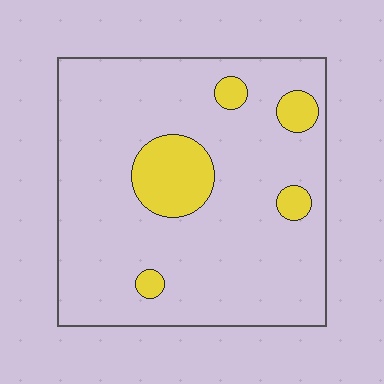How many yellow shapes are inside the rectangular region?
5.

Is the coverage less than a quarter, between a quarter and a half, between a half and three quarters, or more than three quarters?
Less than a quarter.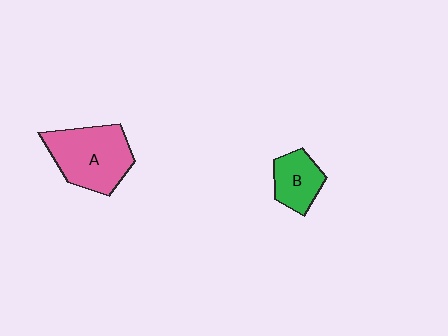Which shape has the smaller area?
Shape B (green).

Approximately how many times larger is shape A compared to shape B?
Approximately 1.9 times.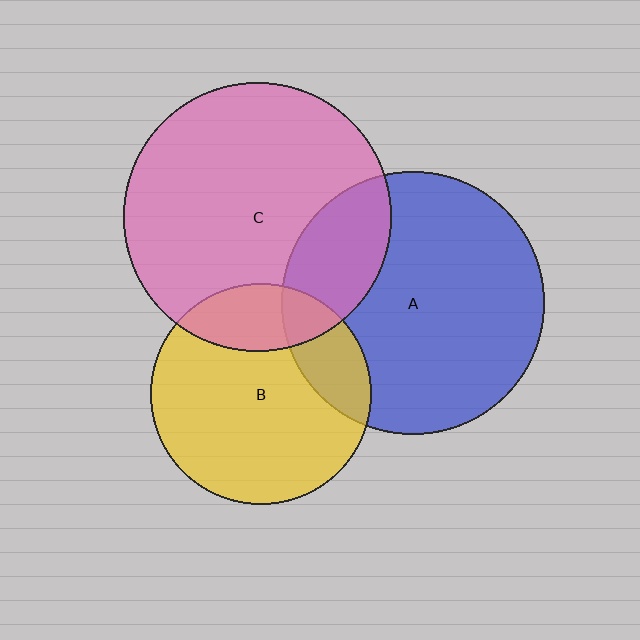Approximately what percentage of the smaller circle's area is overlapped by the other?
Approximately 20%.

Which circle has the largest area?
Circle C (pink).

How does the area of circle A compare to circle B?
Approximately 1.4 times.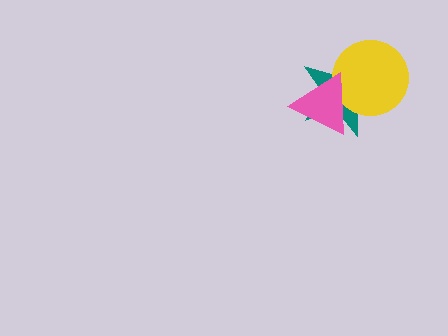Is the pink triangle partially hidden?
No, no other shape covers it.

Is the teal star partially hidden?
Yes, it is partially covered by another shape.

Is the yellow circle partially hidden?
Yes, it is partially covered by another shape.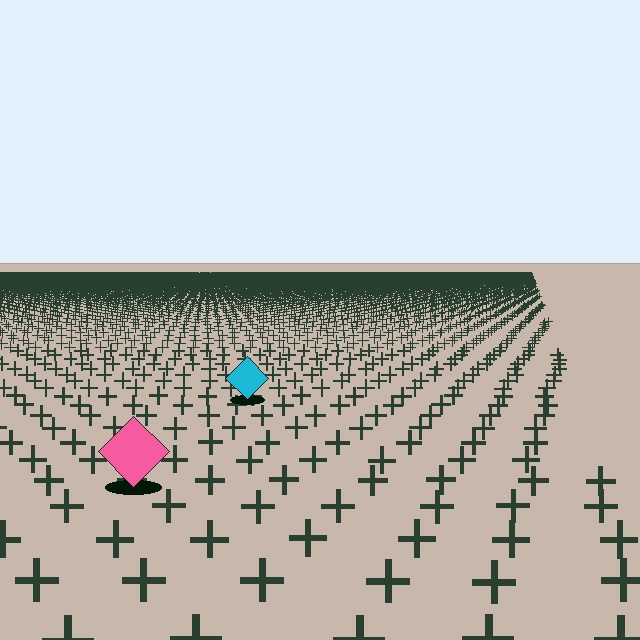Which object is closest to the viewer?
The pink diamond is closest. The texture marks near it are larger and more spread out.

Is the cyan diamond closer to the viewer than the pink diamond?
No. The pink diamond is closer — you can tell from the texture gradient: the ground texture is coarser near it.